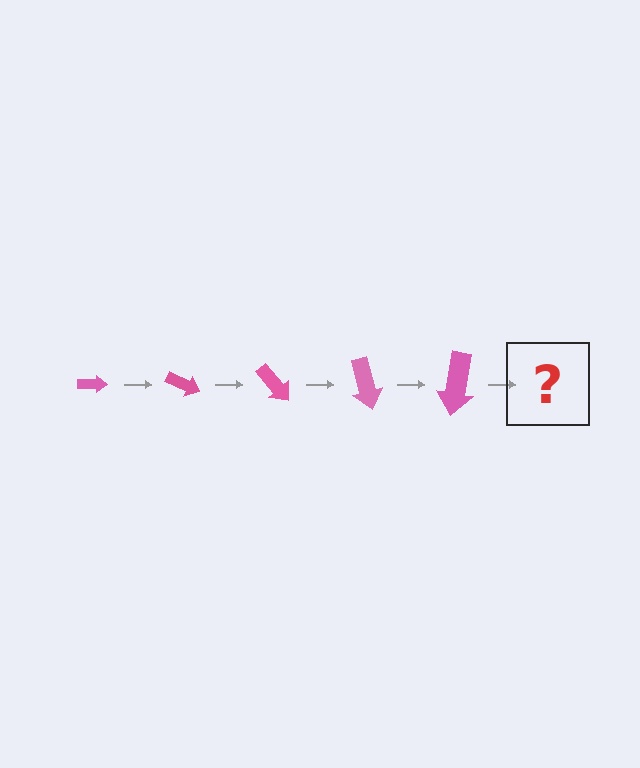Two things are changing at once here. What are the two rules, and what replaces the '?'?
The two rules are that the arrow grows larger each step and it rotates 25 degrees each step. The '?' should be an arrow, larger than the previous one and rotated 125 degrees from the start.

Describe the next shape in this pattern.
It should be an arrow, larger than the previous one and rotated 125 degrees from the start.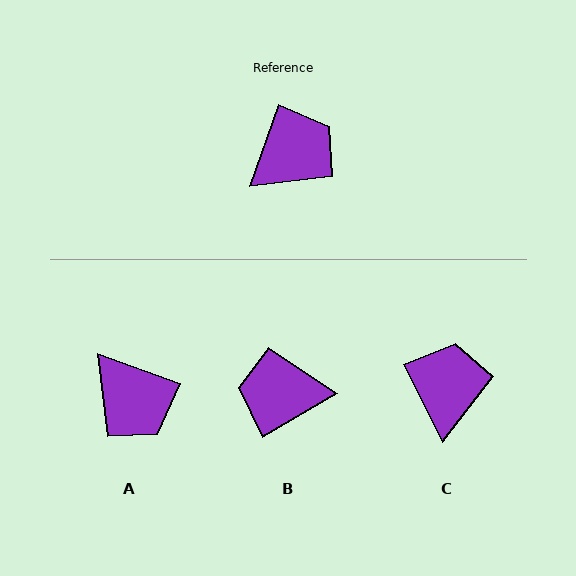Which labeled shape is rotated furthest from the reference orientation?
B, about 140 degrees away.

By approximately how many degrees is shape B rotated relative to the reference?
Approximately 140 degrees counter-clockwise.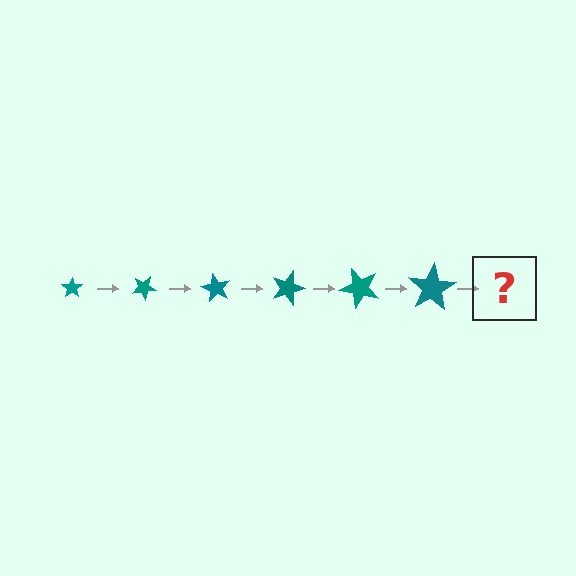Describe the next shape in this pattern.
It should be a star, larger than the previous one and rotated 180 degrees from the start.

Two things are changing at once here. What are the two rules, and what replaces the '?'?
The two rules are that the star grows larger each step and it rotates 30 degrees each step. The '?' should be a star, larger than the previous one and rotated 180 degrees from the start.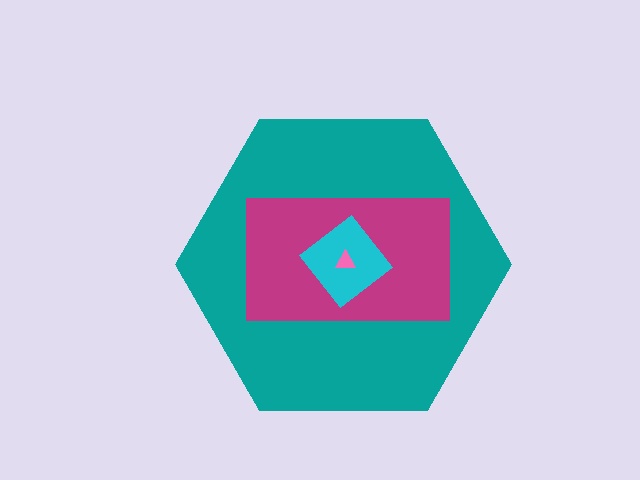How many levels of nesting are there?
4.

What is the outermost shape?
The teal hexagon.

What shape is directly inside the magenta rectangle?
The cyan diamond.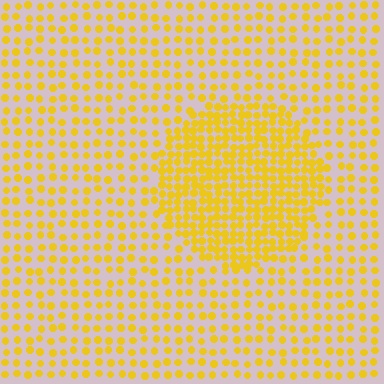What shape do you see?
I see a circle.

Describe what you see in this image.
The image contains small yellow elements arranged at two different densities. A circle-shaped region is visible where the elements are more densely packed than the surrounding area.